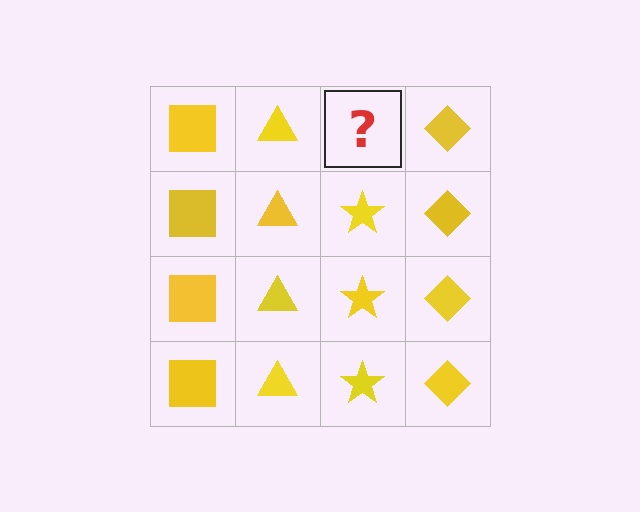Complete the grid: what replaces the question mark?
The question mark should be replaced with a yellow star.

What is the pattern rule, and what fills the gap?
The rule is that each column has a consistent shape. The gap should be filled with a yellow star.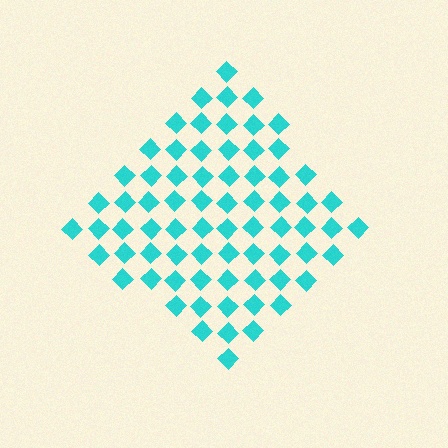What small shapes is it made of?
It is made of small diamonds.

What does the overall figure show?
The overall figure shows a diamond.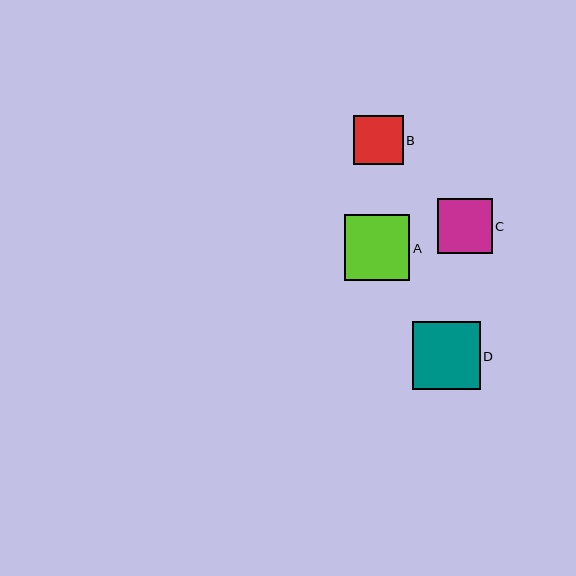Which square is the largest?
Square D is the largest with a size of approximately 68 pixels.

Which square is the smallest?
Square B is the smallest with a size of approximately 50 pixels.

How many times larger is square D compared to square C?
Square D is approximately 1.2 times the size of square C.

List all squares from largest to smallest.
From largest to smallest: D, A, C, B.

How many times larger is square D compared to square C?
Square D is approximately 1.2 times the size of square C.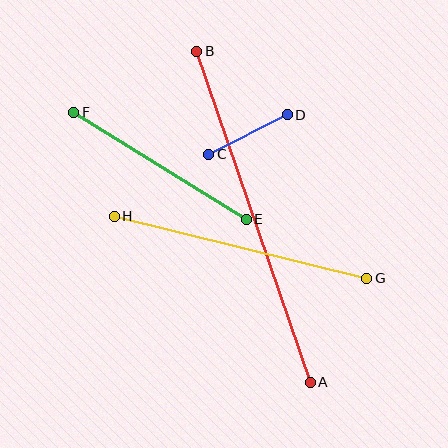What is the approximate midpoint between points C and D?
The midpoint is at approximately (248, 135) pixels.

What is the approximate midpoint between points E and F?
The midpoint is at approximately (160, 166) pixels.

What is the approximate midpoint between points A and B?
The midpoint is at approximately (254, 217) pixels.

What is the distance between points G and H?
The distance is approximately 260 pixels.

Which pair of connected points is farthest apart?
Points A and B are farthest apart.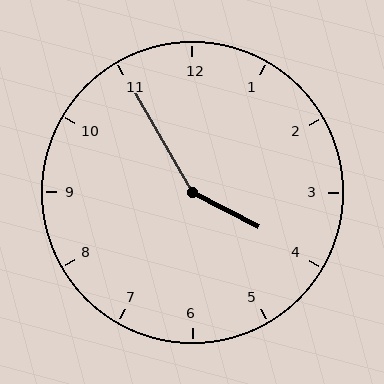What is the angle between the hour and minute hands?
Approximately 148 degrees.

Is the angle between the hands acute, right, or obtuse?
It is obtuse.